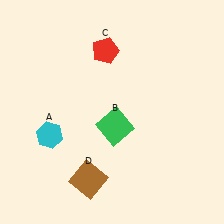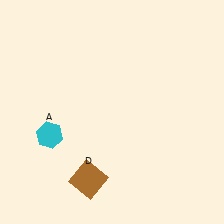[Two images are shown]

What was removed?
The green square (B), the red pentagon (C) were removed in Image 2.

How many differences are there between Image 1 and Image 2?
There are 2 differences between the two images.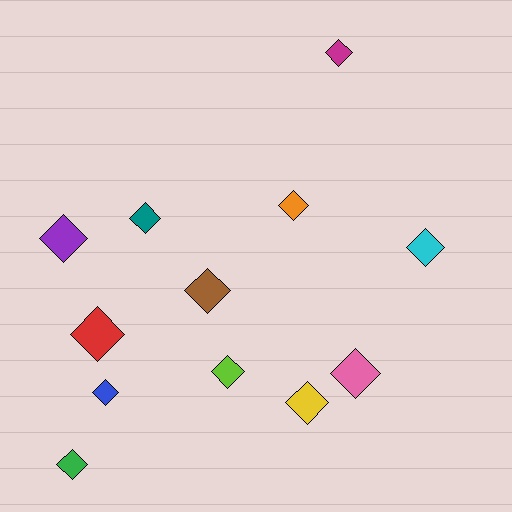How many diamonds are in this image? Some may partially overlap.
There are 12 diamonds.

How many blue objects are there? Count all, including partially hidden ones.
There is 1 blue object.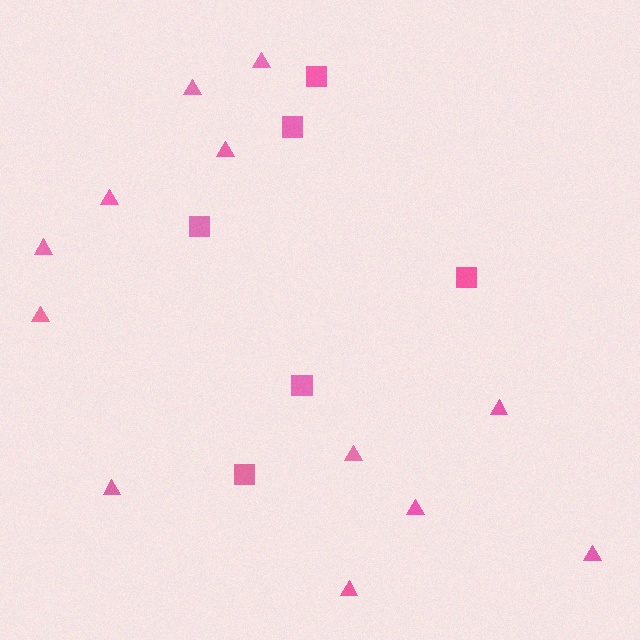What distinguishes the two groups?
There are 2 groups: one group of triangles (12) and one group of squares (6).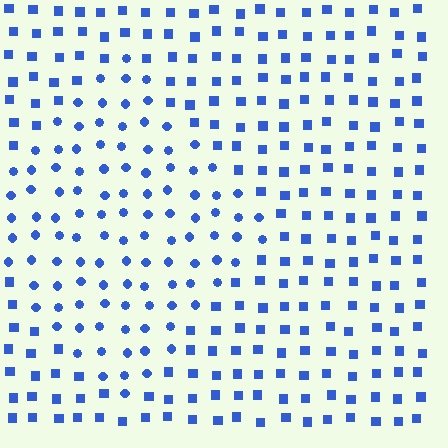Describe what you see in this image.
The image is filled with small blue elements arranged in a uniform grid. A diamond-shaped region contains circles, while the surrounding area contains squares. The boundary is defined purely by the change in element shape.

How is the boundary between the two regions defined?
The boundary is defined by a change in element shape: circles inside vs. squares outside. All elements share the same color and spacing.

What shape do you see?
I see a diamond.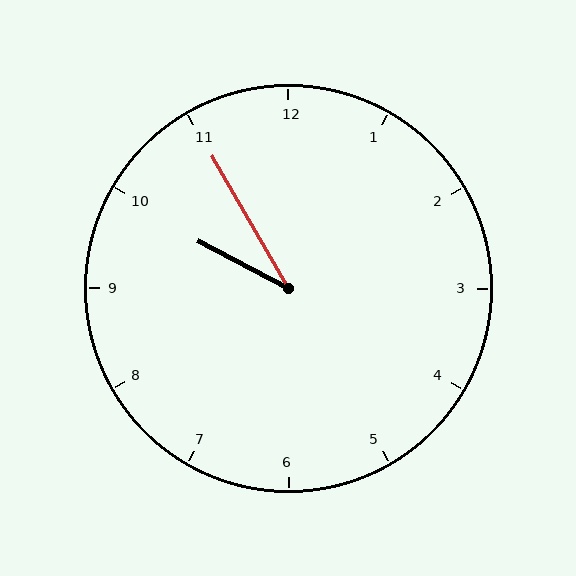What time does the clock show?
9:55.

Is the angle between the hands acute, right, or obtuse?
It is acute.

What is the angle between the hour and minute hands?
Approximately 32 degrees.